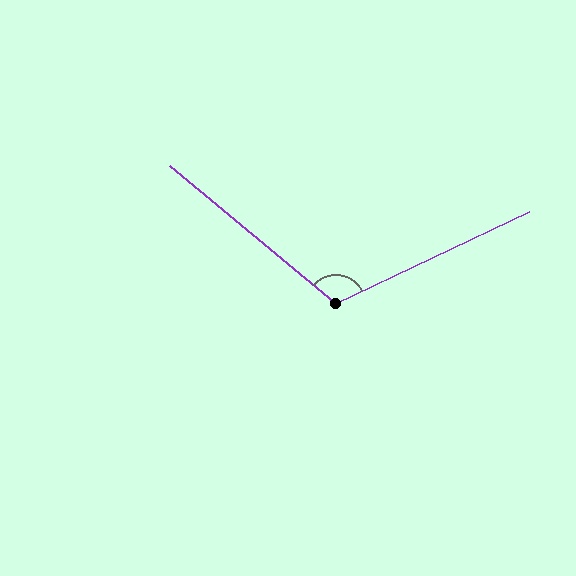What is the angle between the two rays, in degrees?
Approximately 115 degrees.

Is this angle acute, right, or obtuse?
It is obtuse.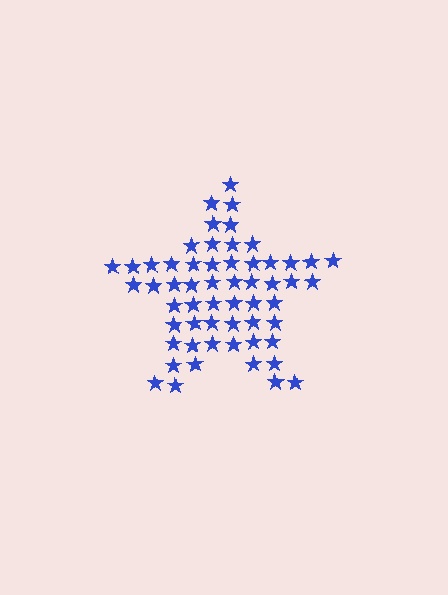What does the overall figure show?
The overall figure shows a star.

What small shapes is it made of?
It is made of small stars.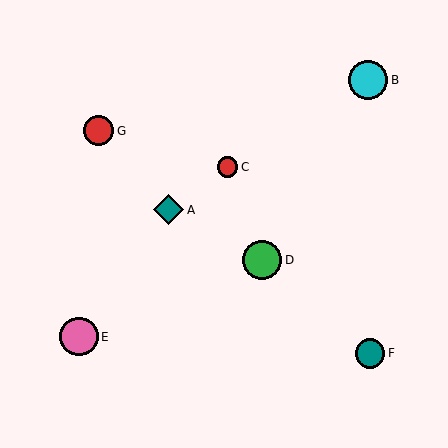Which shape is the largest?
The cyan circle (labeled B) is the largest.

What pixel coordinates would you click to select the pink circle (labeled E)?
Click at (79, 337) to select the pink circle E.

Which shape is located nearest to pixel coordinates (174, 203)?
The teal diamond (labeled A) at (169, 210) is nearest to that location.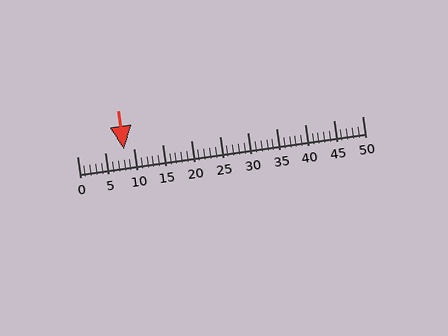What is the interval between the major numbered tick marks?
The major tick marks are spaced 5 units apart.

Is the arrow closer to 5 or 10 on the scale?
The arrow is closer to 10.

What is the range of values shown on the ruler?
The ruler shows values from 0 to 50.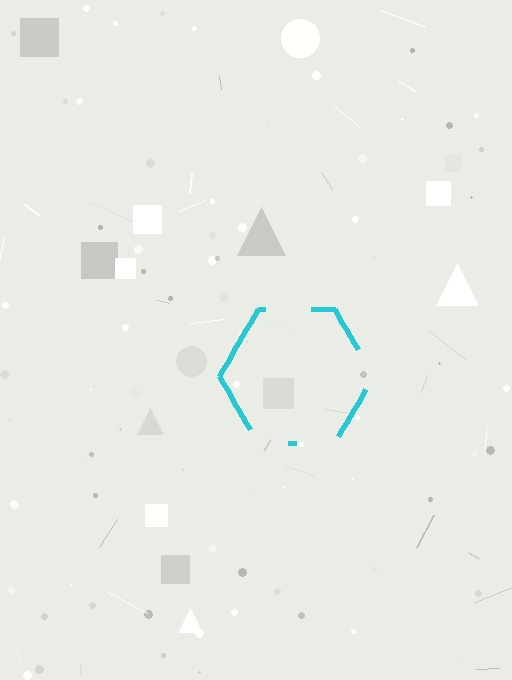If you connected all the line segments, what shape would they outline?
They would outline a hexagon.